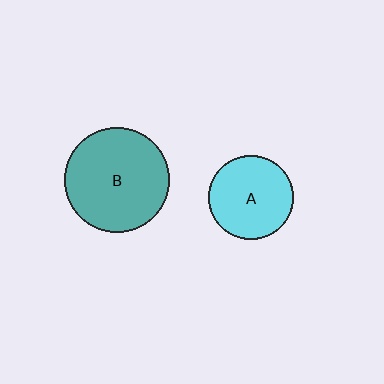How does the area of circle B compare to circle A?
Approximately 1.5 times.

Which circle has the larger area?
Circle B (teal).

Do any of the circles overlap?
No, none of the circles overlap.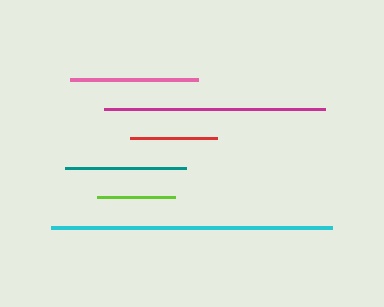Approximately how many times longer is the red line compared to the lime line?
The red line is approximately 1.1 times the length of the lime line.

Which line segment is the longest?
The cyan line is the longest at approximately 282 pixels.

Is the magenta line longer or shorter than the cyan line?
The cyan line is longer than the magenta line.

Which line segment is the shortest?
The lime line is the shortest at approximately 79 pixels.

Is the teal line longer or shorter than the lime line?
The teal line is longer than the lime line.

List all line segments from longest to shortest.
From longest to shortest: cyan, magenta, pink, teal, red, lime.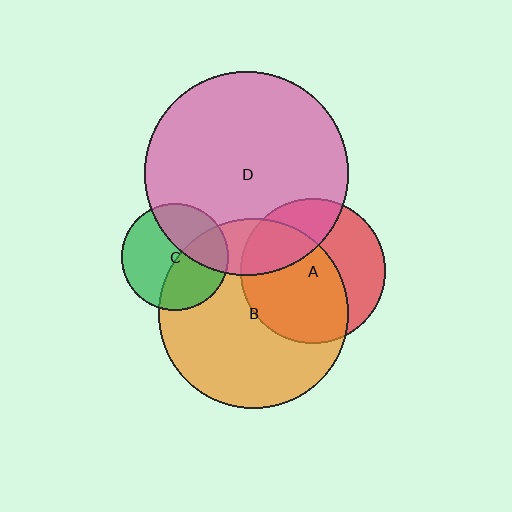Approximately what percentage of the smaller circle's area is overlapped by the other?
Approximately 30%.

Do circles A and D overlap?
Yes.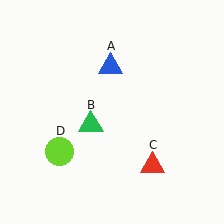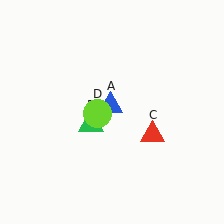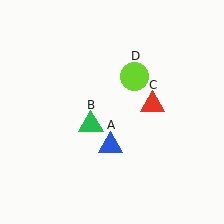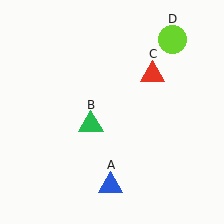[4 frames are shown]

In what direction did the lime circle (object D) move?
The lime circle (object D) moved up and to the right.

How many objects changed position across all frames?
3 objects changed position: blue triangle (object A), red triangle (object C), lime circle (object D).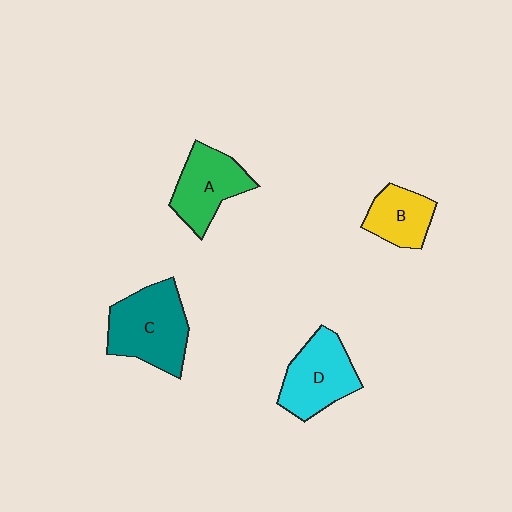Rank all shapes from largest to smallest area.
From largest to smallest: C (teal), D (cyan), A (green), B (yellow).